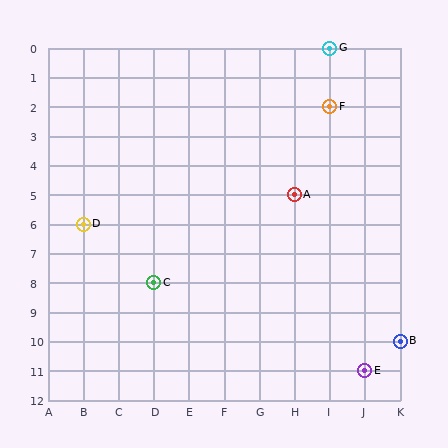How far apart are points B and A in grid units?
Points B and A are 3 columns and 5 rows apart (about 5.8 grid units diagonally).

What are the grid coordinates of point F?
Point F is at grid coordinates (I, 2).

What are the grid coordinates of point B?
Point B is at grid coordinates (K, 10).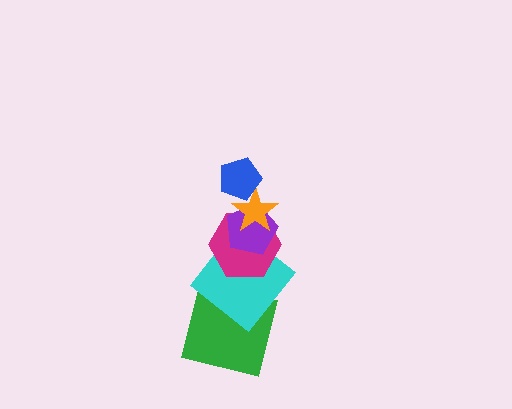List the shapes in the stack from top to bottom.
From top to bottom: the blue pentagon, the orange star, the purple pentagon, the magenta hexagon, the cyan diamond, the green square.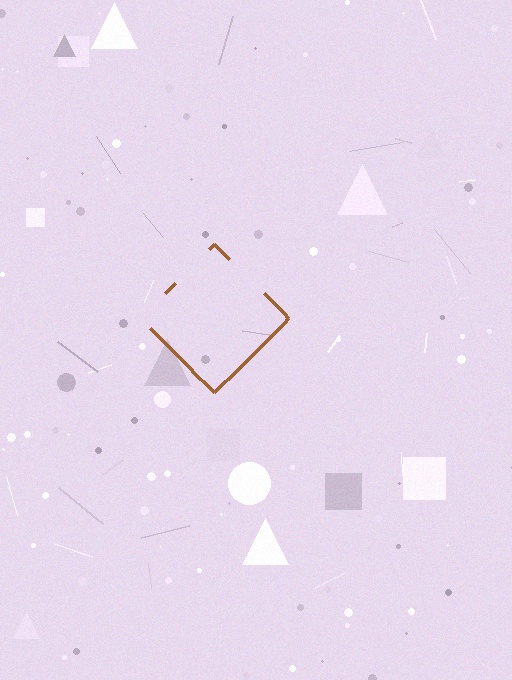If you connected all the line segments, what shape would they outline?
They would outline a diamond.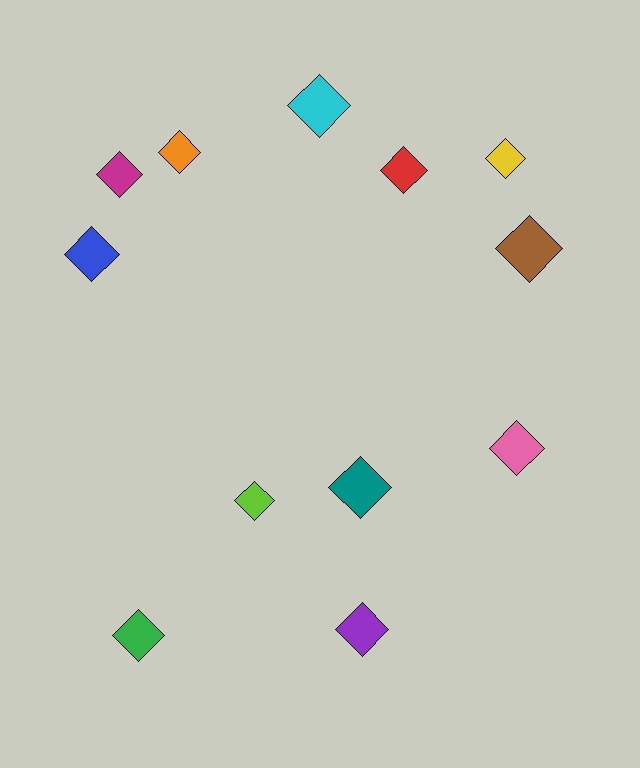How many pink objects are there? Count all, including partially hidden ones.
There is 1 pink object.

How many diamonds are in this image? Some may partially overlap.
There are 12 diamonds.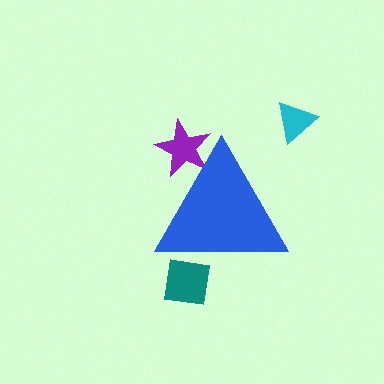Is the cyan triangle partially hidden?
No, the cyan triangle is fully visible.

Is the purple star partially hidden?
Yes, the purple star is partially hidden behind the blue triangle.